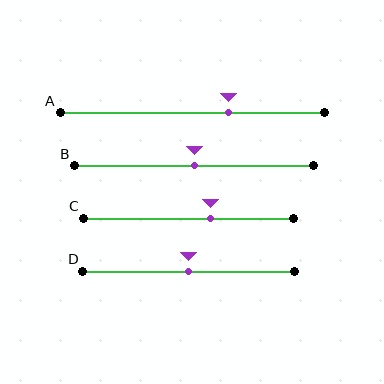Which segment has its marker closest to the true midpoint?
Segment B has its marker closest to the true midpoint.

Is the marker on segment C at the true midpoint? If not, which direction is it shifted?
No, the marker on segment C is shifted to the right by about 10% of the segment length.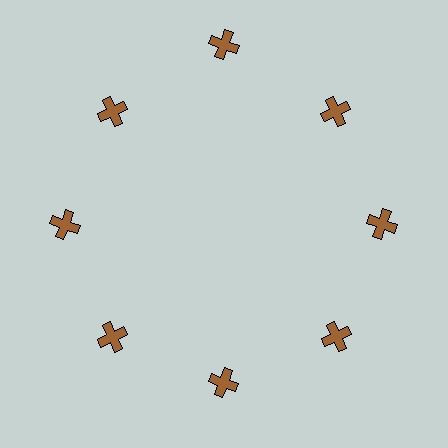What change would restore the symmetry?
The symmetry would be restored by moving it inward, back onto the ring so that all 8 crosses sit at equal angles and equal distance from the center.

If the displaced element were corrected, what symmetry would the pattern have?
It would have 8-fold rotational symmetry — the pattern would map onto itself every 45 degrees.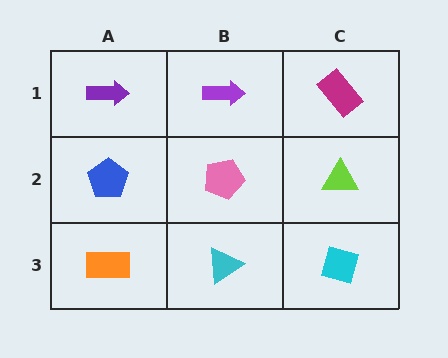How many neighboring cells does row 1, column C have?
2.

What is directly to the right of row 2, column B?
A lime triangle.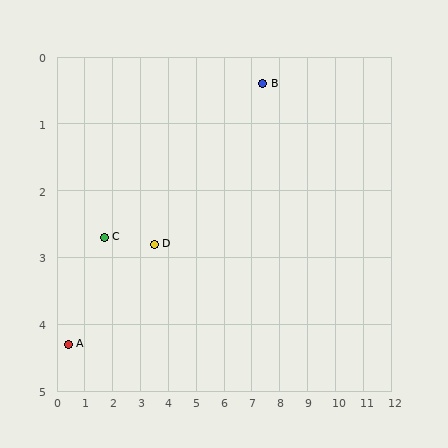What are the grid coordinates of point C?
Point C is at approximately (1.7, 2.7).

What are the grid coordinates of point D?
Point D is at approximately (3.5, 2.8).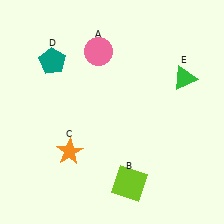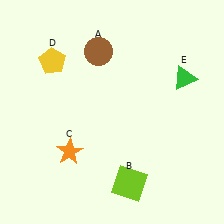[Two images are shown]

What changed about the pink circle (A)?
In Image 1, A is pink. In Image 2, it changed to brown.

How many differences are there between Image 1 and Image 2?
There are 2 differences between the two images.